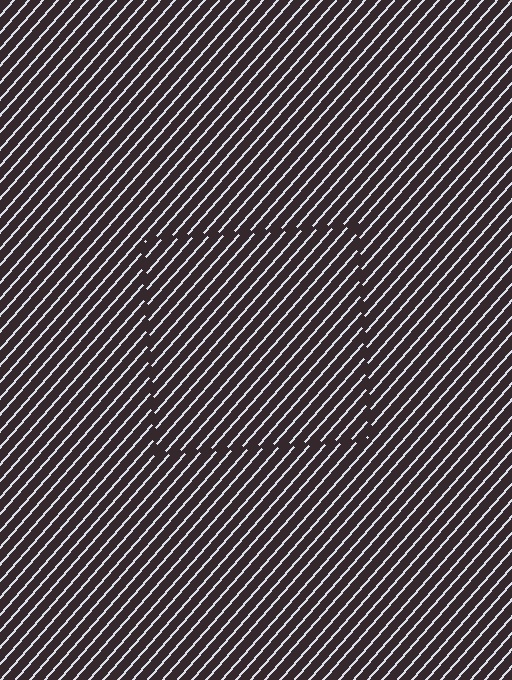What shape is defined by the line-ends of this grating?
An illusory square. The interior of the shape contains the same grating, shifted by half a period — the contour is defined by the phase discontinuity where line-ends from the inner and outer gratings abut.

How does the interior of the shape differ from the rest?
The interior of the shape contains the same grating, shifted by half a period — the contour is defined by the phase discontinuity where line-ends from the inner and outer gratings abut.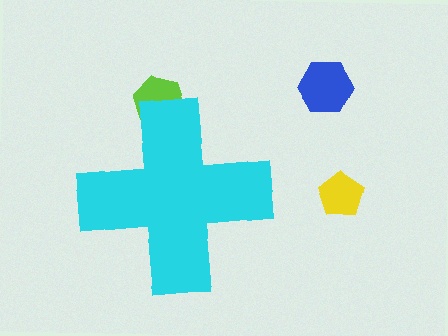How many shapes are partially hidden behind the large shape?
1 shape is partially hidden.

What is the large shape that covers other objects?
A cyan cross.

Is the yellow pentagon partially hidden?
No, the yellow pentagon is fully visible.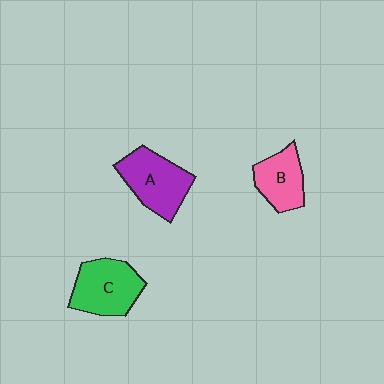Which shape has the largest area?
Shape A (purple).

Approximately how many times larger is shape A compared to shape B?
Approximately 1.4 times.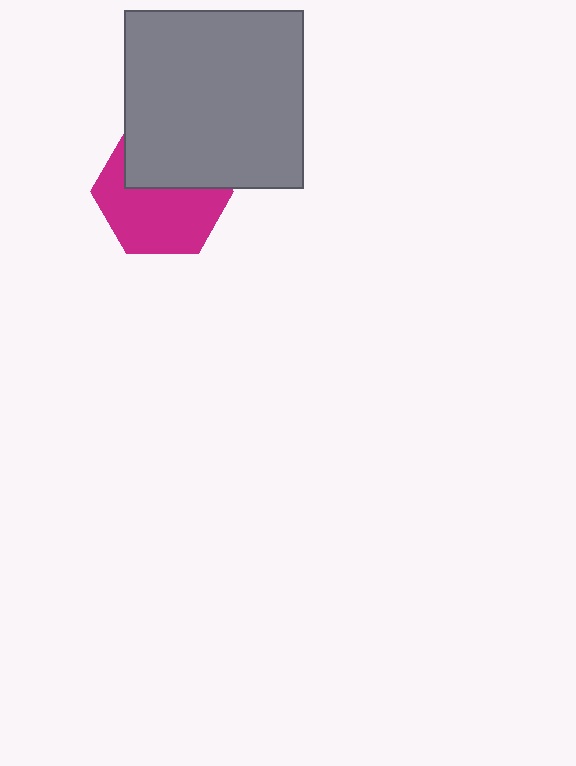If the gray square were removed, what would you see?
You would see the complete magenta hexagon.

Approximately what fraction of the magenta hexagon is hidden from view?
Roughly 41% of the magenta hexagon is hidden behind the gray square.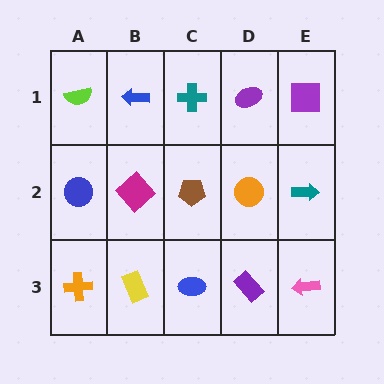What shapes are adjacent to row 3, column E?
A teal arrow (row 2, column E), a purple rectangle (row 3, column D).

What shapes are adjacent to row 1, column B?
A magenta diamond (row 2, column B), a lime semicircle (row 1, column A), a teal cross (row 1, column C).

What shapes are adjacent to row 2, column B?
A blue arrow (row 1, column B), a yellow rectangle (row 3, column B), a blue circle (row 2, column A), a brown pentagon (row 2, column C).